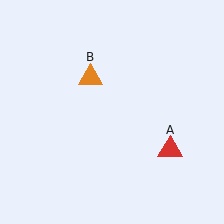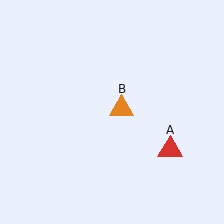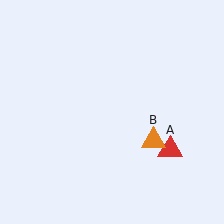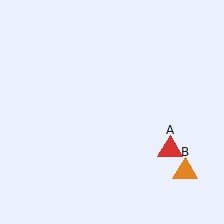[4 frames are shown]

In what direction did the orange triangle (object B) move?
The orange triangle (object B) moved down and to the right.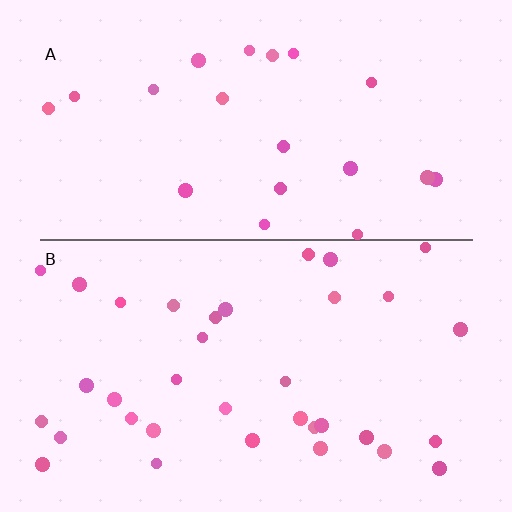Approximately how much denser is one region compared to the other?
Approximately 1.7× — region B over region A.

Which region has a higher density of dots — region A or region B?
B (the bottom).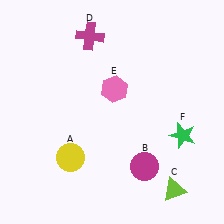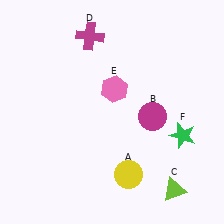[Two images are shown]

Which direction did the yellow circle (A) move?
The yellow circle (A) moved right.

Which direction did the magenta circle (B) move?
The magenta circle (B) moved up.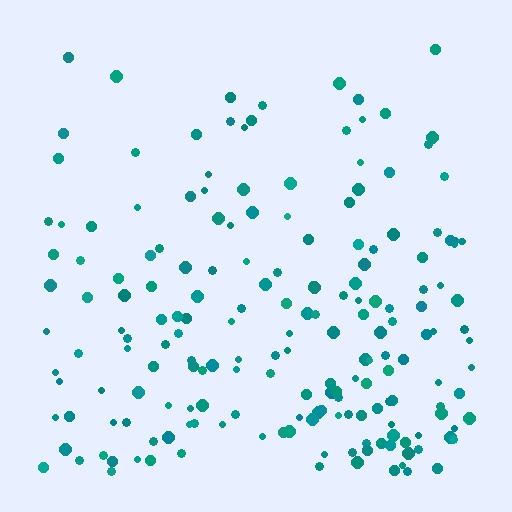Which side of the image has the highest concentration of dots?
The bottom.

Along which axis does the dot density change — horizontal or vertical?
Vertical.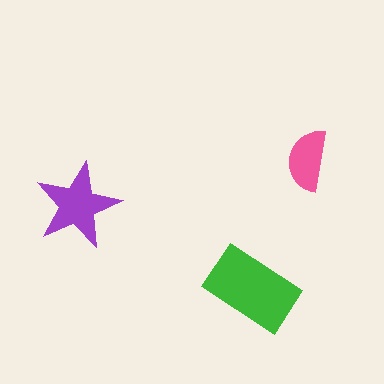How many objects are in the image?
There are 3 objects in the image.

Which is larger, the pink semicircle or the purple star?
The purple star.